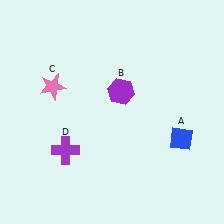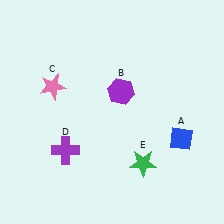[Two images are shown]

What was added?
A green star (E) was added in Image 2.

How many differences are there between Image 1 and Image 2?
There is 1 difference between the two images.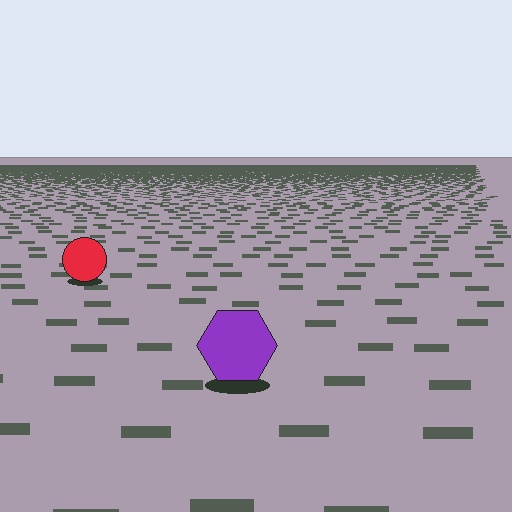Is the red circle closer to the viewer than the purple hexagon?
No. The purple hexagon is closer — you can tell from the texture gradient: the ground texture is coarser near it.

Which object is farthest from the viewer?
The red circle is farthest from the viewer. It appears smaller and the ground texture around it is denser.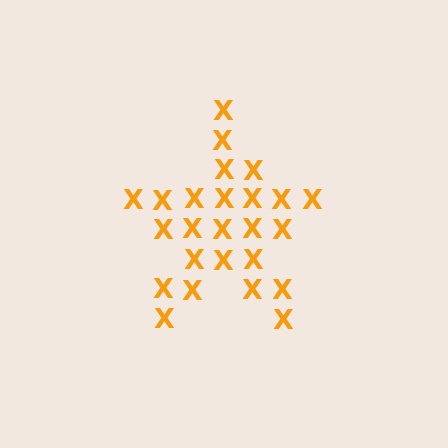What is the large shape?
The large shape is a star.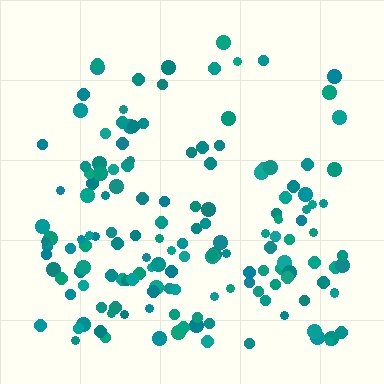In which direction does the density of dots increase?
From top to bottom, with the bottom side densest.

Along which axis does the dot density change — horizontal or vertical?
Vertical.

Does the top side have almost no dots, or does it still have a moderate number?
Still a moderate number, just noticeably fewer than the bottom.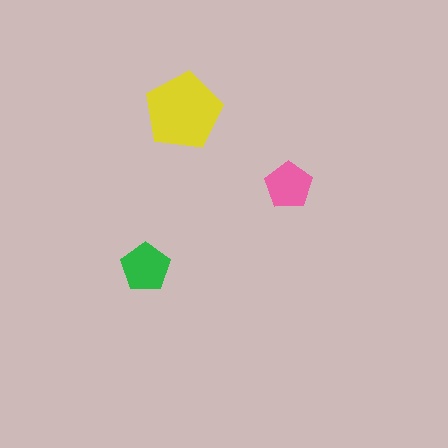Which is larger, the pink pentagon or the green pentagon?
The green one.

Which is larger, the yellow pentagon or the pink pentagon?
The yellow one.